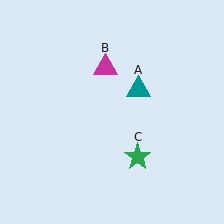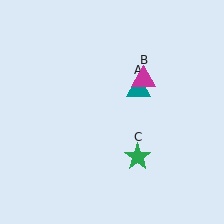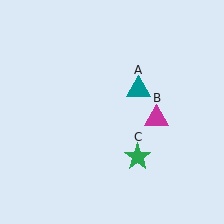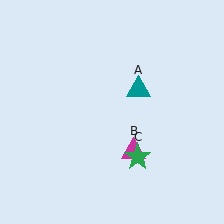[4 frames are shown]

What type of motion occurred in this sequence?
The magenta triangle (object B) rotated clockwise around the center of the scene.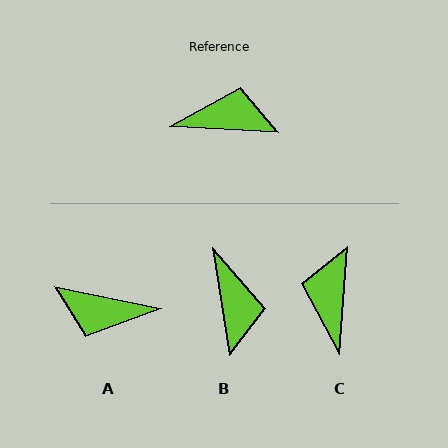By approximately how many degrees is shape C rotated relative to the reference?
Approximately 89 degrees counter-clockwise.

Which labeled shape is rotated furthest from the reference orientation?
A, about 172 degrees away.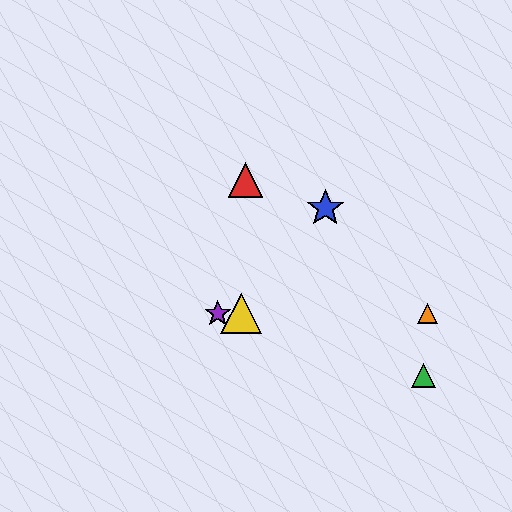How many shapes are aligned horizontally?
3 shapes (the yellow triangle, the purple star, the orange triangle) are aligned horizontally.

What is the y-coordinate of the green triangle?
The green triangle is at y≈376.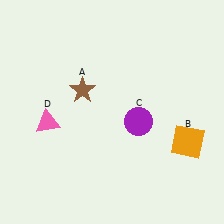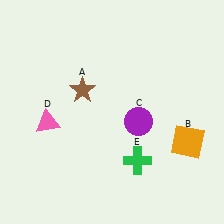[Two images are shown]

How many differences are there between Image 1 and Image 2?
There is 1 difference between the two images.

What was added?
A green cross (E) was added in Image 2.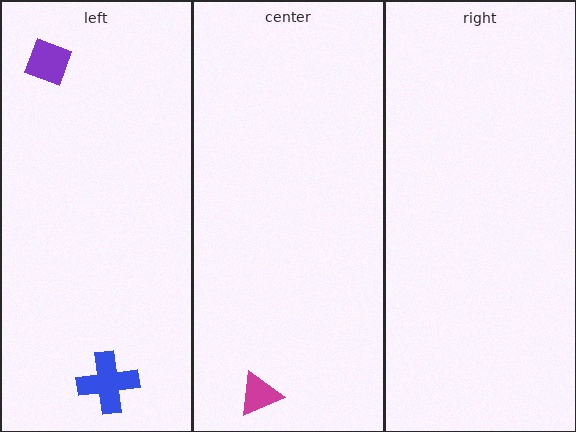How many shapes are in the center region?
1.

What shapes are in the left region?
The purple diamond, the blue cross.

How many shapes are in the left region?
2.